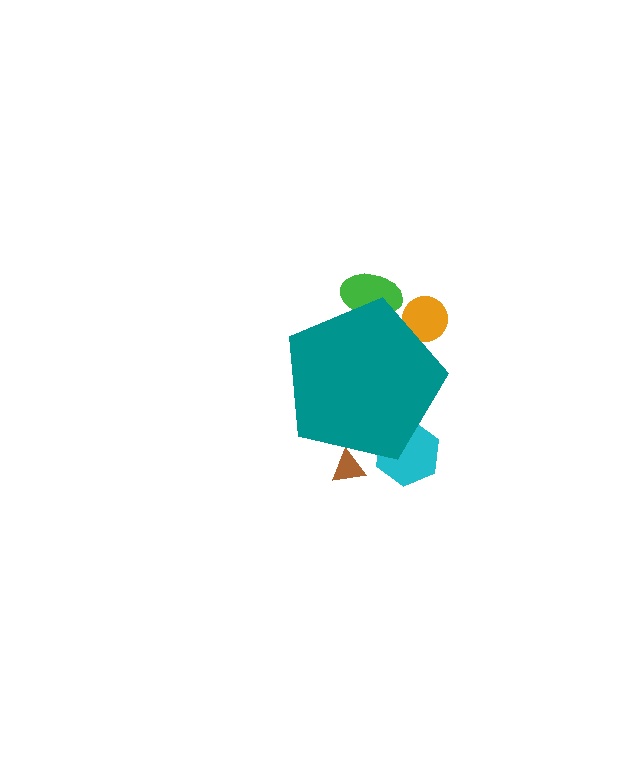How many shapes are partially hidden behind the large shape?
4 shapes are partially hidden.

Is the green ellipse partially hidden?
Yes, the green ellipse is partially hidden behind the teal pentagon.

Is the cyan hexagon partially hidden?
Yes, the cyan hexagon is partially hidden behind the teal pentagon.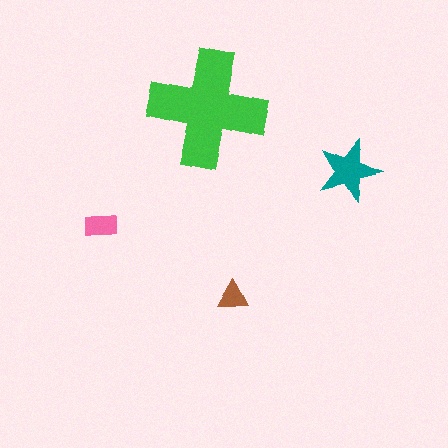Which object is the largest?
The green cross.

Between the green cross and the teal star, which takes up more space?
The green cross.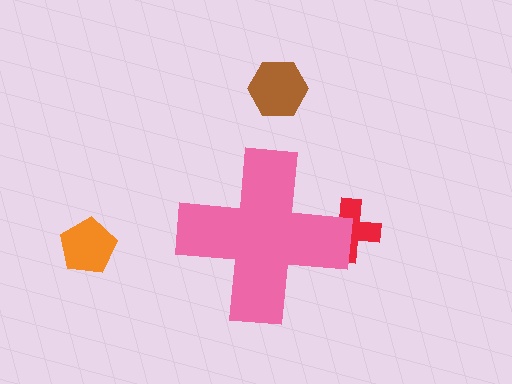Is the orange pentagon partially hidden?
No, the orange pentagon is fully visible.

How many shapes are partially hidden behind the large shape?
1 shape is partially hidden.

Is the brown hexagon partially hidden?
No, the brown hexagon is fully visible.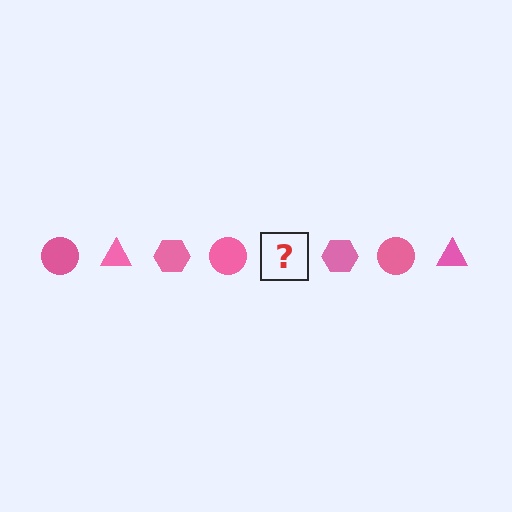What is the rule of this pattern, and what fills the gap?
The rule is that the pattern cycles through circle, triangle, hexagon shapes in pink. The gap should be filled with a pink triangle.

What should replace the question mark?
The question mark should be replaced with a pink triangle.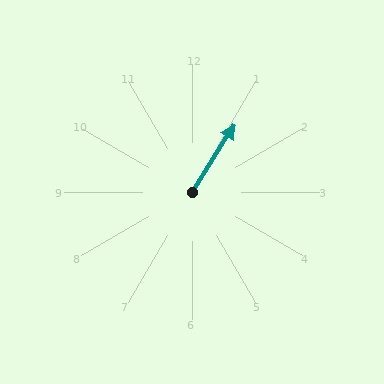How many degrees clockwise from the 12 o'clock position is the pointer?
Approximately 32 degrees.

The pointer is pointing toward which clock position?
Roughly 1 o'clock.